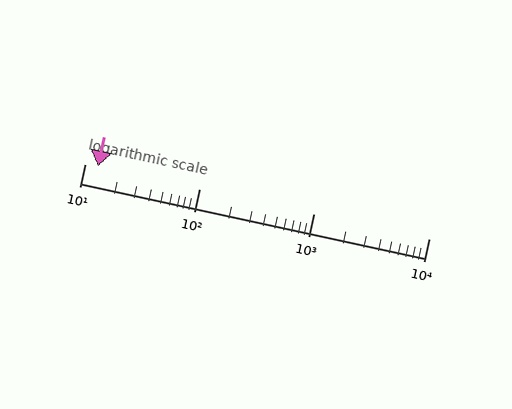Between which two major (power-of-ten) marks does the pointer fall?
The pointer is between 10 and 100.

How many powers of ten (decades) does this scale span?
The scale spans 3 decades, from 10 to 10000.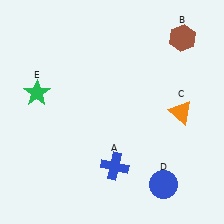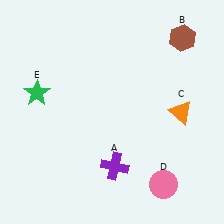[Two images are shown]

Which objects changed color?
A changed from blue to purple. D changed from blue to pink.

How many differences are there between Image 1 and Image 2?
There are 2 differences between the two images.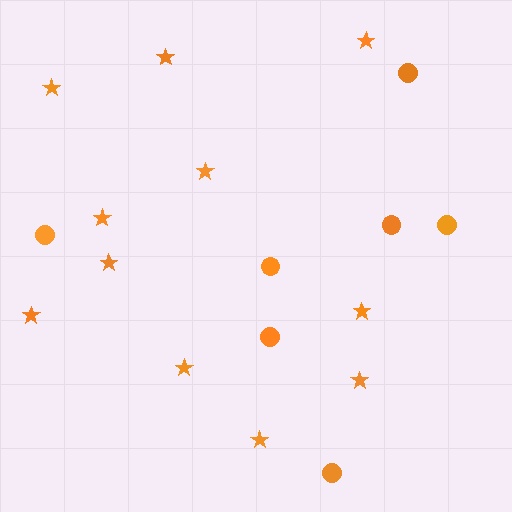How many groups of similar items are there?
There are 2 groups: one group of circles (7) and one group of stars (11).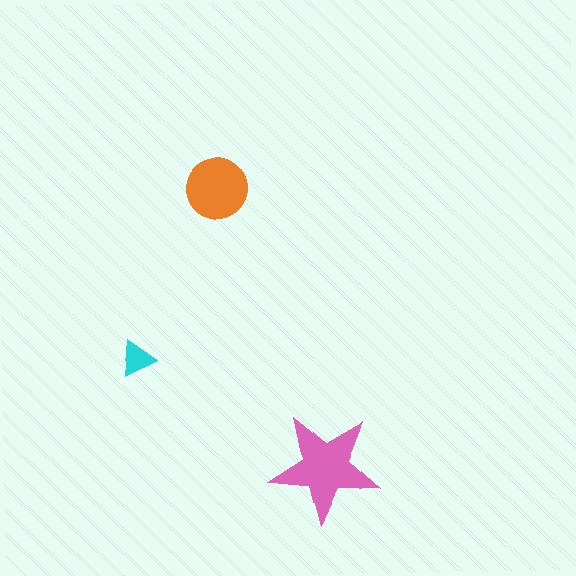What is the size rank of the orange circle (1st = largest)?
2nd.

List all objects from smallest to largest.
The cyan triangle, the orange circle, the pink star.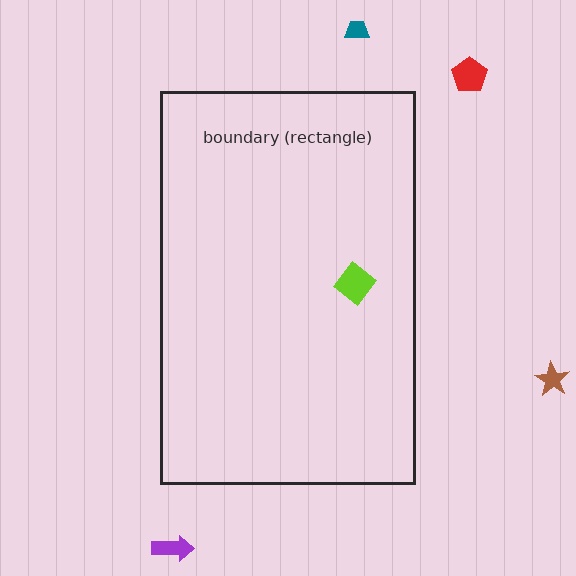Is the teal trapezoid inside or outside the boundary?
Outside.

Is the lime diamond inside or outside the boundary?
Inside.